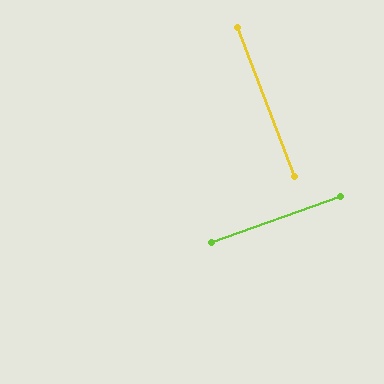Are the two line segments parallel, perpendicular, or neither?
Perpendicular — they meet at approximately 88°.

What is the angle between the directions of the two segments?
Approximately 88 degrees.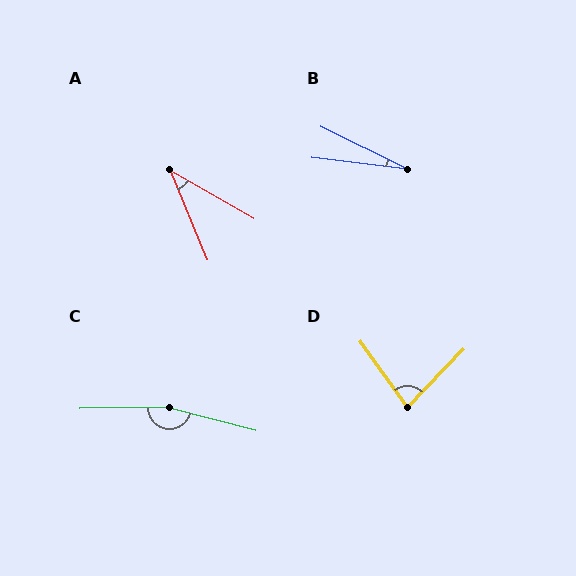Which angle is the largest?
C, at approximately 164 degrees.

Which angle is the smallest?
B, at approximately 20 degrees.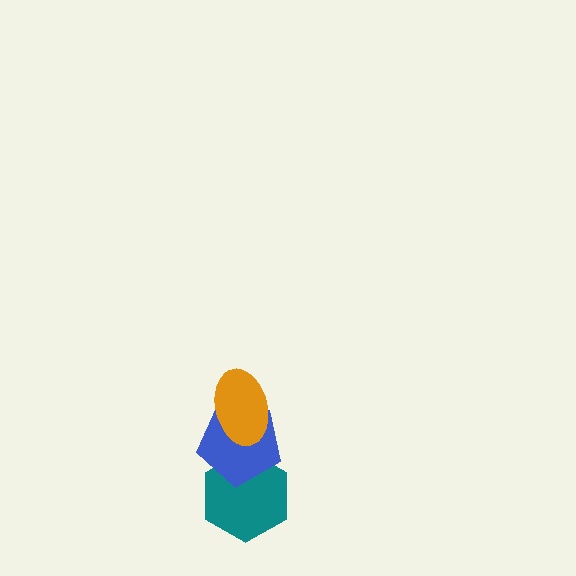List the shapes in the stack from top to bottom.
From top to bottom: the orange ellipse, the blue pentagon, the teal hexagon.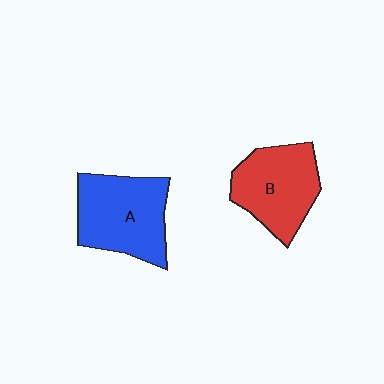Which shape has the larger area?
Shape A (blue).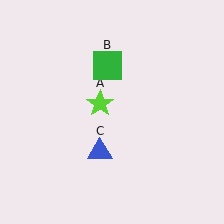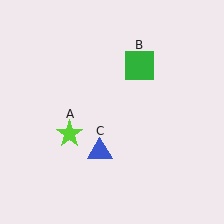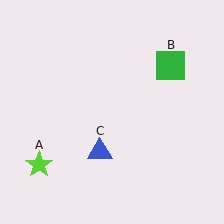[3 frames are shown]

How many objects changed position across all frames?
2 objects changed position: lime star (object A), green square (object B).